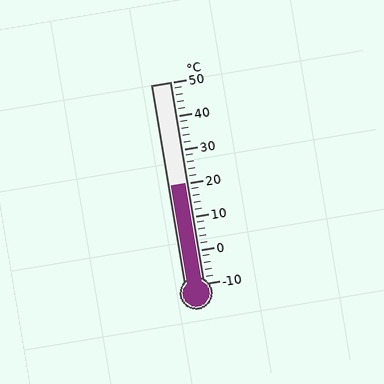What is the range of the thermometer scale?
The thermometer scale ranges from -10°C to 50°C.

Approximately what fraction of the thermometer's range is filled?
The thermometer is filled to approximately 50% of its range.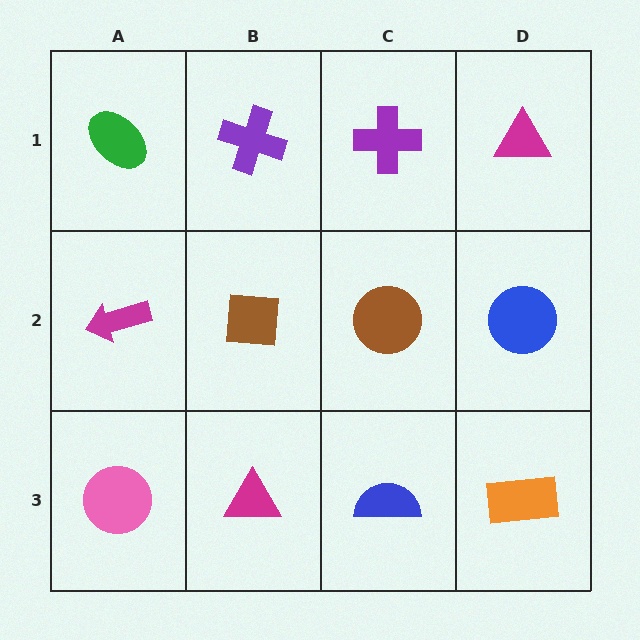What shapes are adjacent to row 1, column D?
A blue circle (row 2, column D), a purple cross (row 1, column C).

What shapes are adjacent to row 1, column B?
A brown square (row 2, column B), a green ellipse (row 1, column A), a purple cross (row 1, column C).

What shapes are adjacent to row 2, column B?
A purple cross (row 1, column B), a magenta triangle (row 3, column B), a magenta arrow (row 2, column A), a brown circle (row 2, column C).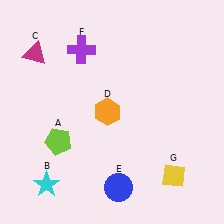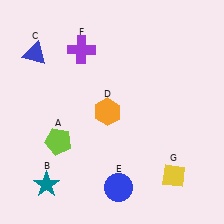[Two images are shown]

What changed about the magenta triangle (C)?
In Image 1, C is magenta. In Image 2, it changed to blue.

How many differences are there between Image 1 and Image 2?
There are 2 differences between the two images.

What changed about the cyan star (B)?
In Image 1, B is cyan. In Image 2, it changed to teal.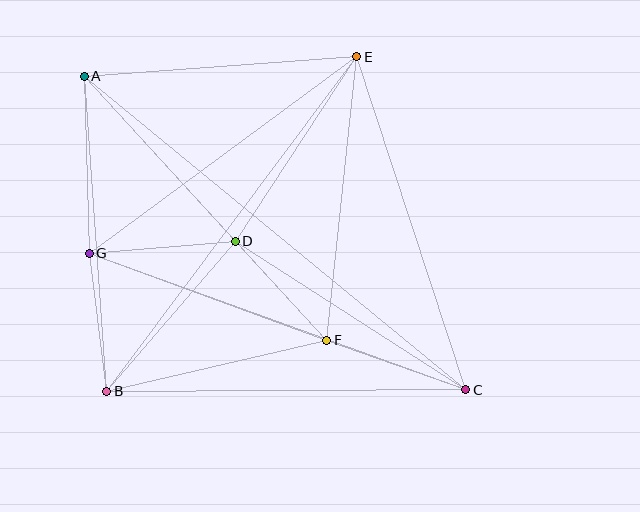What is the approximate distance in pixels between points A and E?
The distance between A and E is approximately 273 pixels.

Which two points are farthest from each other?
Points A and C are farthest from each other.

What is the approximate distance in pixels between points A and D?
The distance between A and D is approximately 224 pixels.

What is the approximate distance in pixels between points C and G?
The distance between C and G is approximately 400 pixels.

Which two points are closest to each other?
Points D and F are closest to each other.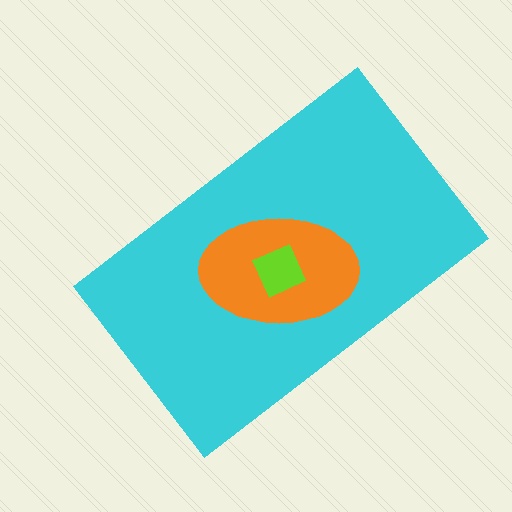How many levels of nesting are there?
3.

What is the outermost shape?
The cyan rectangle.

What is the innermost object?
The lime square.